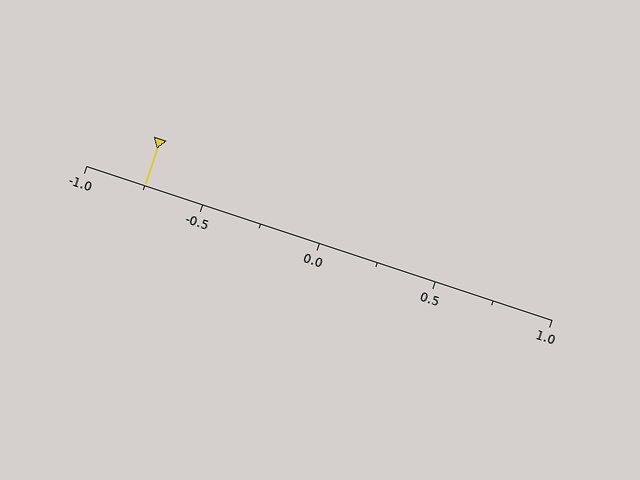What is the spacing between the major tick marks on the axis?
The major ticks are spaced 0.5 apart.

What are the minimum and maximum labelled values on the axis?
The axis runs from -1.0 to 1.0.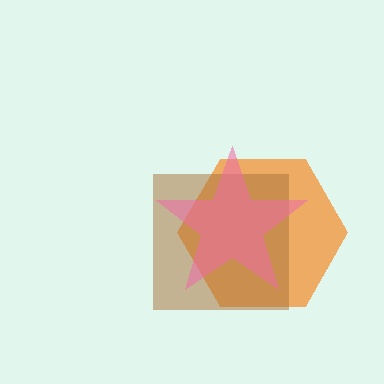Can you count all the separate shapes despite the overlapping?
Yes, there are 3 separate shapes.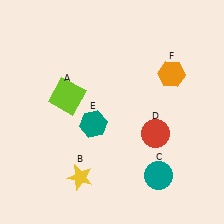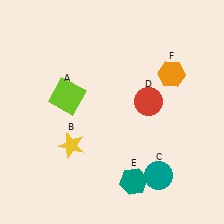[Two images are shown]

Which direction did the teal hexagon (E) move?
The teal hexagon (E) moved down.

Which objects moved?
The objects that moved are: the yellow star (B), the red circle (D), the teal hexagon (E).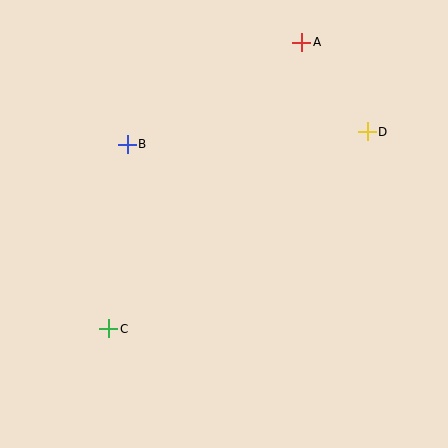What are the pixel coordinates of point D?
Point D is at (367, 132).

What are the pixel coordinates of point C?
Point C is at (109, 329).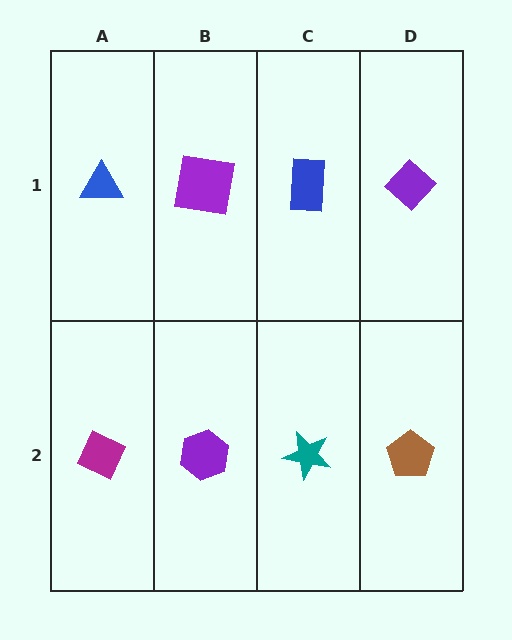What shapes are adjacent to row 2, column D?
A purple diamond (row 1, column D), a teal star (row 2, column C).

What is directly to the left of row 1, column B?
A blue triangle.